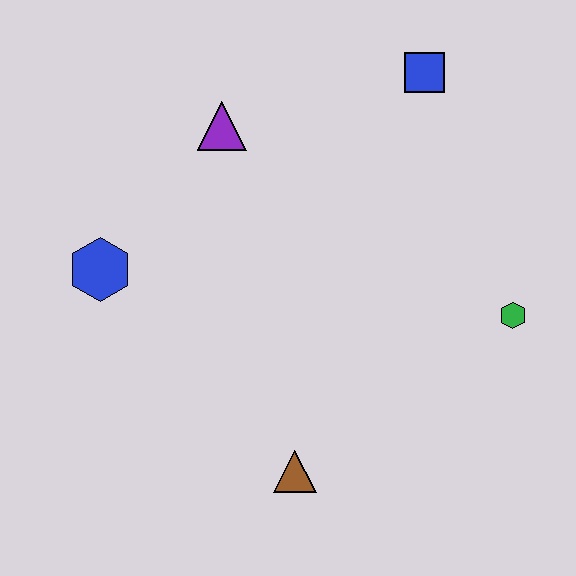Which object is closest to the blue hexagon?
The purple triangle is closest to the blue hexagon.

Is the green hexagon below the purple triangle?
Yes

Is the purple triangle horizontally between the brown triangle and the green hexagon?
No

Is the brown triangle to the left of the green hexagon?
Yes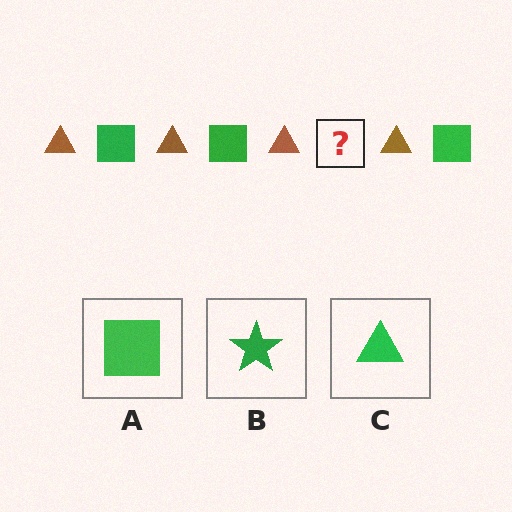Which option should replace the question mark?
Option A.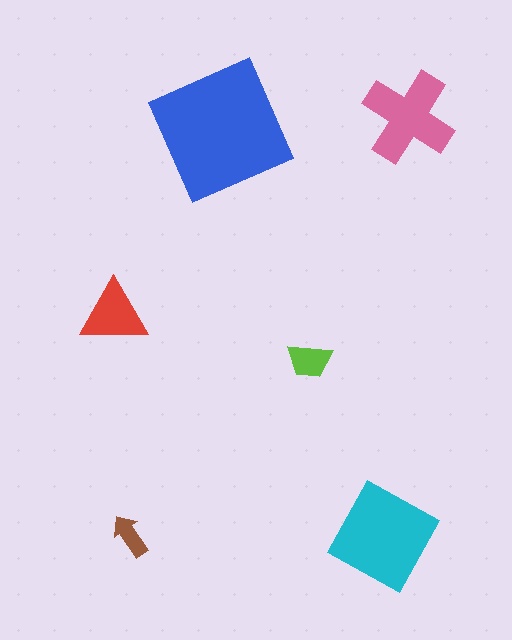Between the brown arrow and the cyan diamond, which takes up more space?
The cyan diamond.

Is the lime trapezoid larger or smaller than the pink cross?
Smaller.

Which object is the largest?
The blue square.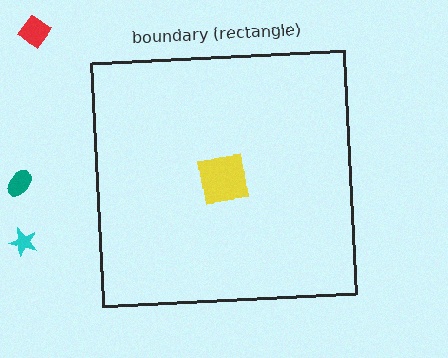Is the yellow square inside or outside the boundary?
Inside.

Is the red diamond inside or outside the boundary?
Outside.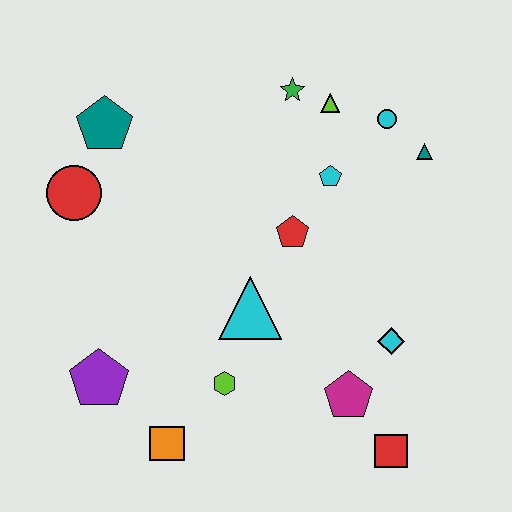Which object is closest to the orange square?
The lime hexagon is closest to the orange square.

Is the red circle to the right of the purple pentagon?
No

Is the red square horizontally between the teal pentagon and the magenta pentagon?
No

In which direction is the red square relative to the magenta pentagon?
The red square is below the magenta pentagon.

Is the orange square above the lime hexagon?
No